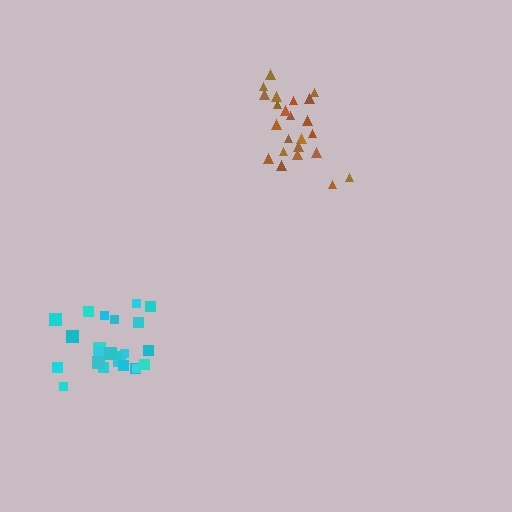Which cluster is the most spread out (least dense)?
Cyan.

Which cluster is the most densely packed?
Brown.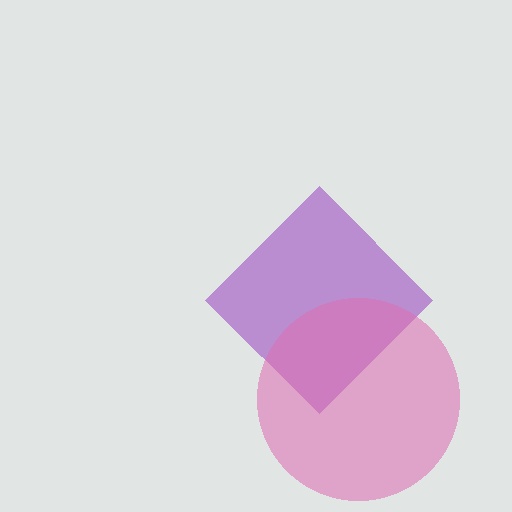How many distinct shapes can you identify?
There are 2 distinct shapes: a purple diamond, a pink circle.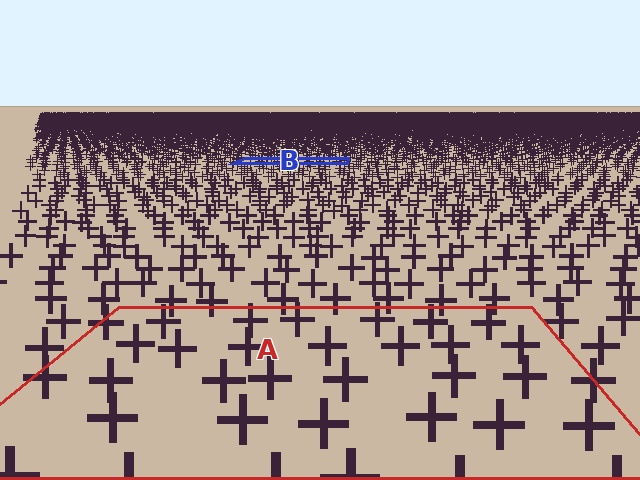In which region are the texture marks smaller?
The texture marks are smaller in region B, because it is farther away.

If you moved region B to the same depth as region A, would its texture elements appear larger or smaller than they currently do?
They would appear larger. At a closer depth, the same texture elements are projected at a bigger on-screen size.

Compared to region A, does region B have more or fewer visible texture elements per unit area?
Region B has more texture elements per unit area — they are packed more densely because it is farther away.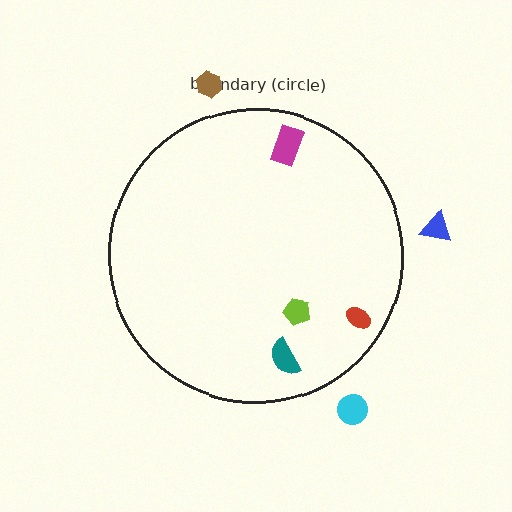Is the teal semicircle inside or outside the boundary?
Inside.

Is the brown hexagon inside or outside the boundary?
Outside.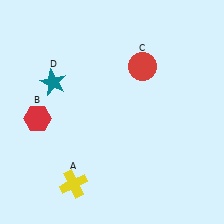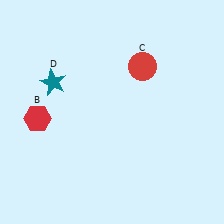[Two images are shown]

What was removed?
The yellow cross (A) was removed in Image 2.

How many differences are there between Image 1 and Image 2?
There is 1 difference between the two images.